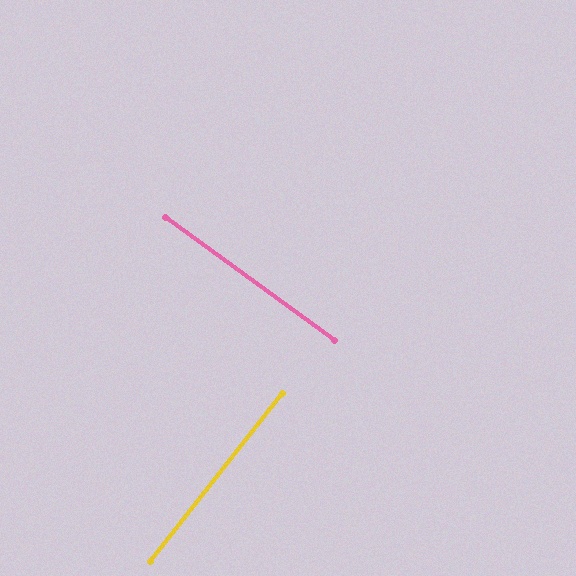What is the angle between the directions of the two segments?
Approximately 88 degrees.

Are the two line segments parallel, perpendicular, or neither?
Perpendicular — they meet at approximately 88°.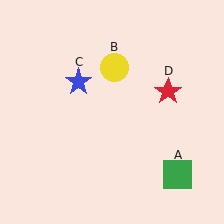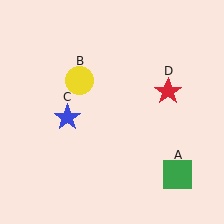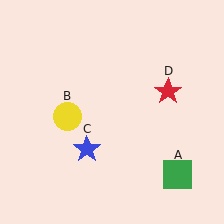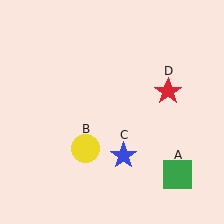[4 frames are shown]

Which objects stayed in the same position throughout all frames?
Green square (object A) and red star (object D) remained stationary.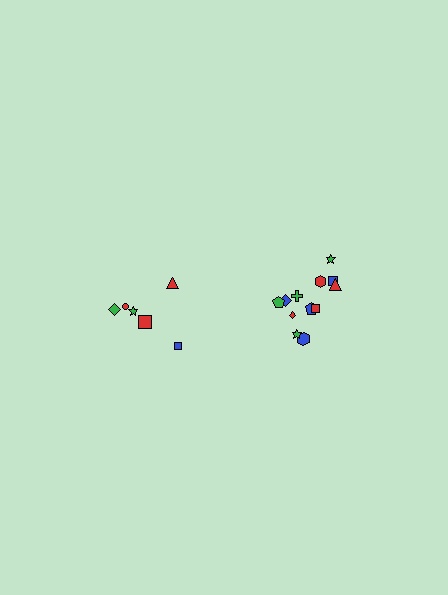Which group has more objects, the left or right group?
The right group.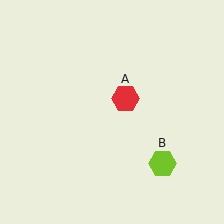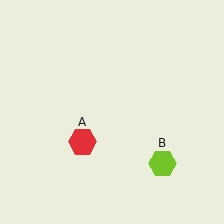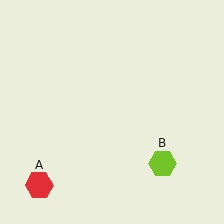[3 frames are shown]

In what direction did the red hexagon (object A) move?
The red hexagon (object A) moved down and to the left.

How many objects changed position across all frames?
1 object changed position: red hexagon (object A).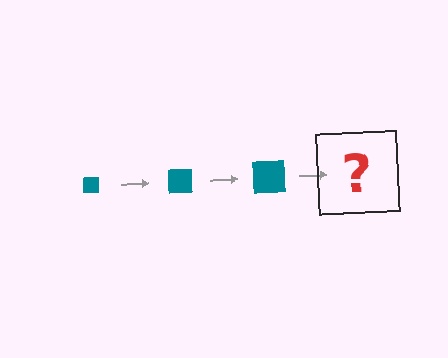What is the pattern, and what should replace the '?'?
The pattern is that the square gets progressively larger each step. The '?' should be a teal square, larger than the previous one.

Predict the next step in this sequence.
The next step is a teal square, larger than the previous one.